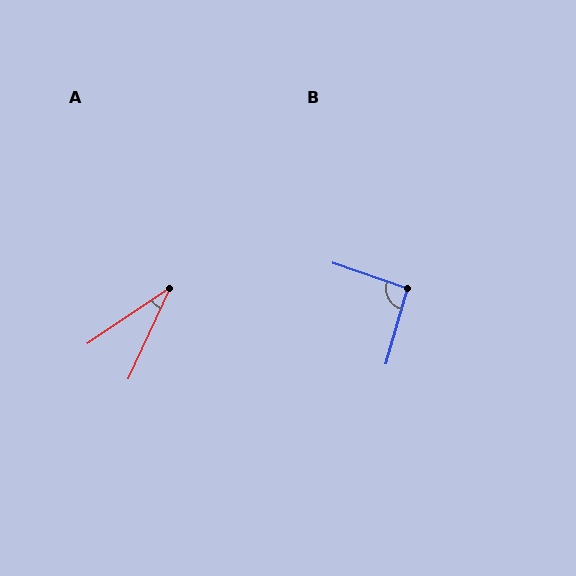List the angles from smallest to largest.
A (31°), B (93°).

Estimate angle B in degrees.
Approximately 93 degrees.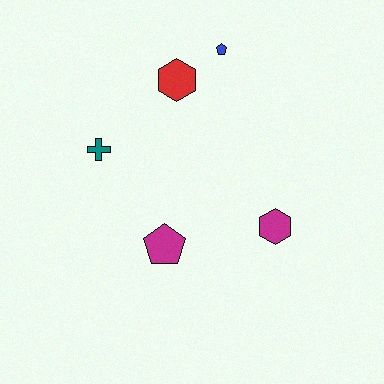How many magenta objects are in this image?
There are 2 magenta objects.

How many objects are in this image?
There are 5 objects.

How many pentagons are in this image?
There are 2 pentagons.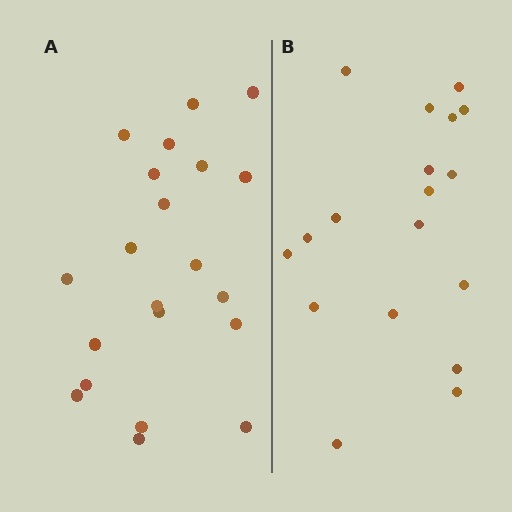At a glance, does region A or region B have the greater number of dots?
Region A (the left region) has more dots.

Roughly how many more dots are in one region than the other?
Region A has just a few more — roughly 2 or 3 more dots than region B.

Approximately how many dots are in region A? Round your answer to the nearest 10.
About 20 dots. (The exact count is 21, which rounds to 20.)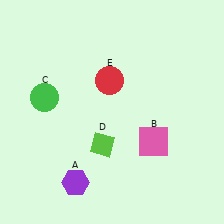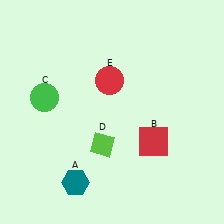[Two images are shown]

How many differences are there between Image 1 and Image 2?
There are 2 differences between the two images.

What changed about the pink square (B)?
In Image 1, B is pink. In Image 2, it changed to red.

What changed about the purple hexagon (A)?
In Image 1, A is purple. In Image 2, it changed to teal.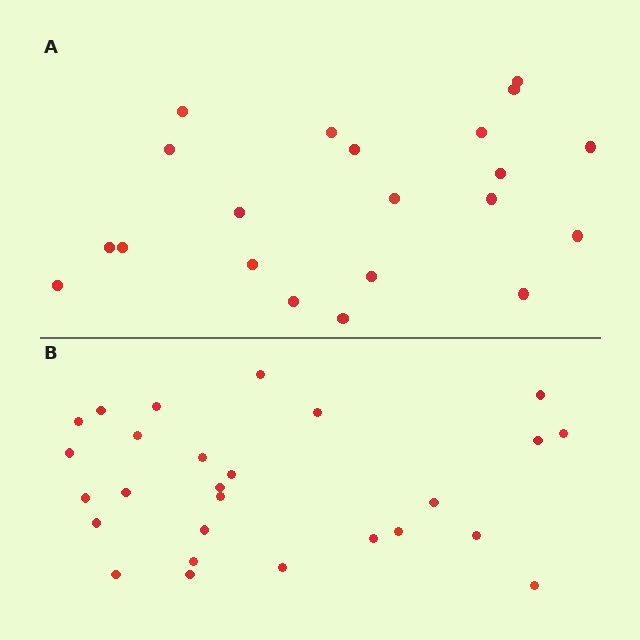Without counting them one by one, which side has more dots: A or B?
Region B (the bottom region) has more dots.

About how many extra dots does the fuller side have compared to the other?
Region B has about 6 more dots than region A.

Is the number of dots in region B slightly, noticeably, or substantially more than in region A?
Region B has noticeably more, but not dramatically so. The ratio is roughly 1.3 to 1.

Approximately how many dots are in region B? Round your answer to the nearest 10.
About 30 dots. (The exact count is 27, which rounds to 30.)